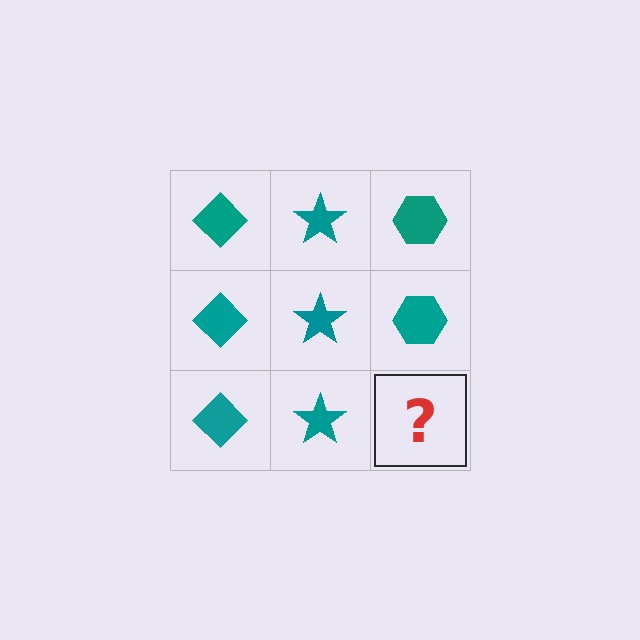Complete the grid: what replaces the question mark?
The question mark should be replaced with a teal hexagon.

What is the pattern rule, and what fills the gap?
The rule is that each column has a consistent shape. The gap should be filled with a teal hexagon.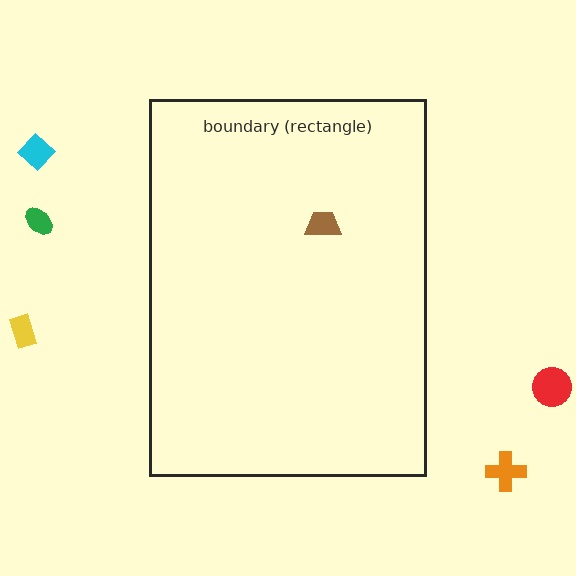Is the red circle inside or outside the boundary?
Outside.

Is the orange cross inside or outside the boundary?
Outside.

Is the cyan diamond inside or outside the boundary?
Outside.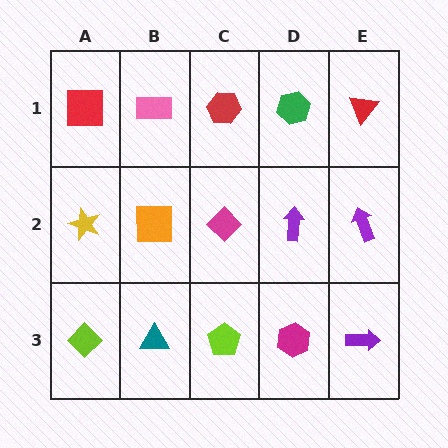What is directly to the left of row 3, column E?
A magenta hexagon.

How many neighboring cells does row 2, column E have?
3.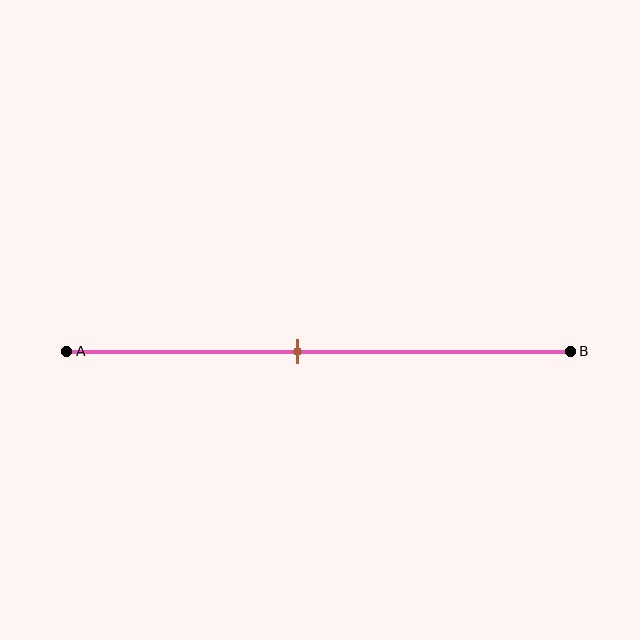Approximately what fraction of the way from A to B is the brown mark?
The brown mark is approximately 45% of the way from A to B.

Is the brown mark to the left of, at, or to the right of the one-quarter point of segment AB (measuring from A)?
The brown mark is to the right of the one-quarter point of segment AB.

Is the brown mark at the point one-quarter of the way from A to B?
No, the mark is at about 45% from A, not at the 25% one-quarter point.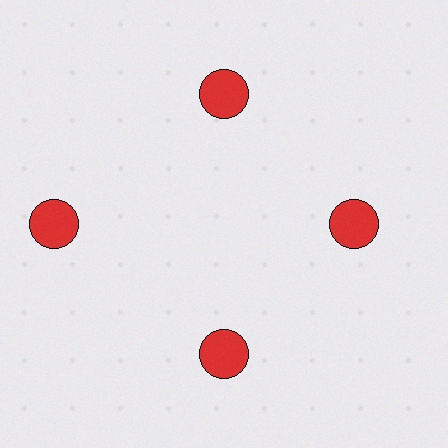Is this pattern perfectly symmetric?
No. The 4 red circles are arranged in a ring, but one element near the 9 o'clock position is pushed outward from the center, breaking the 4-fold rotational symmetry.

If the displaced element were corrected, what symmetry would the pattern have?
It would have 4-fold rotational symmetry — the pattern would map onto itself every 90 degrees.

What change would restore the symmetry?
The symmetry would be restored by moving it inward, back onto the ring so that all 4 circles sit at equal angles and equal distance from the center.